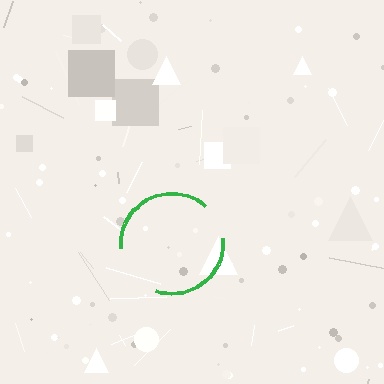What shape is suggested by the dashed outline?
The dashed outline suggests a circle.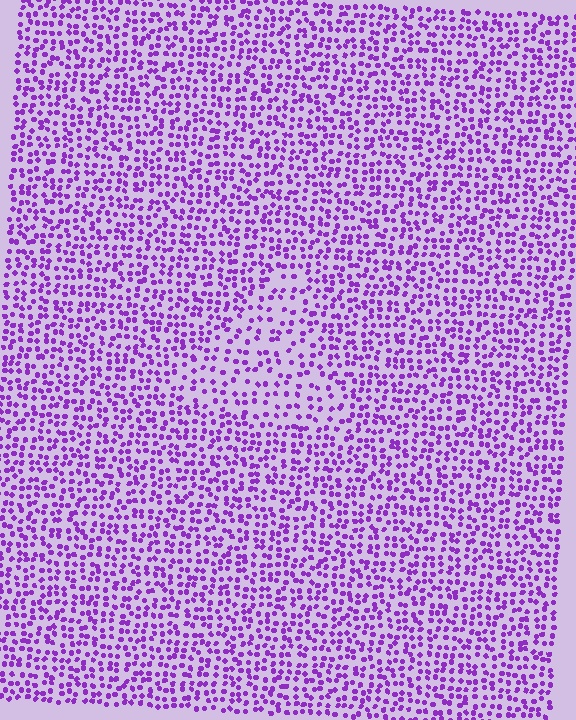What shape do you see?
I see a triangle.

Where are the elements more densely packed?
The elements are more densely packed outside the triangle boundary.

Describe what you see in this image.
The image contains small purple elements arranged at two different densities. A triangle-shaped region is visible where the elements are less densely packed than the surrounding area.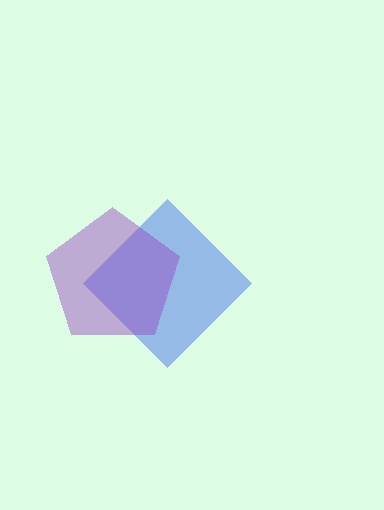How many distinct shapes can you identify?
There are 2 distinct shapes: a blue diamond, a purple pentagon.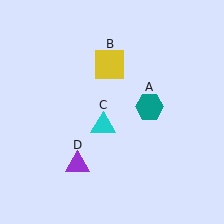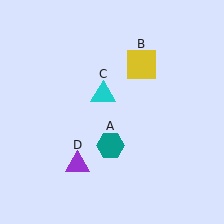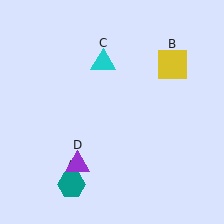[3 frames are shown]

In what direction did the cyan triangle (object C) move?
The cyan triangle (object C) moved up.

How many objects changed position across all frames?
3 objects changed position: teal hexagon (object A), yellow square (object B), cyan triangle (object C).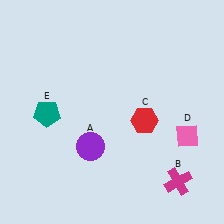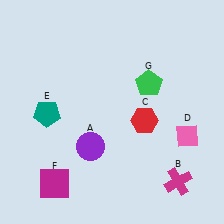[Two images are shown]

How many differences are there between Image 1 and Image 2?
There are 2 differences between the two images.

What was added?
A magenta square (F), a green pentagon (G) were added in Image 2.